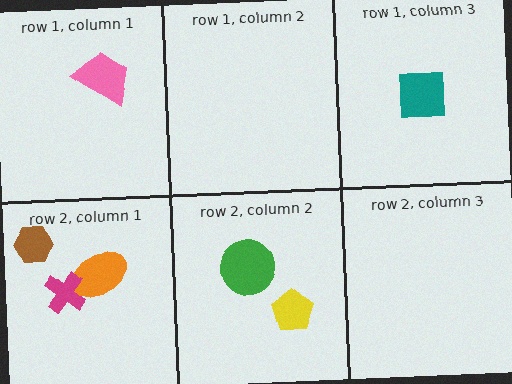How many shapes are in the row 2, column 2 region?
2.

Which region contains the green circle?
The row 2, column 2 region.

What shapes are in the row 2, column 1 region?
The orange ellipse, the brown hexagon, the magenta cross.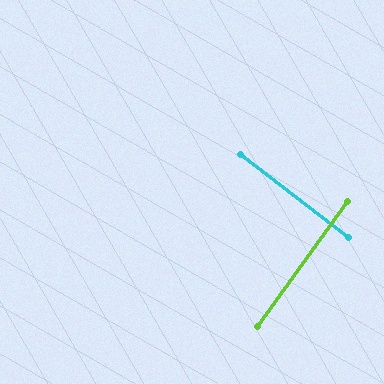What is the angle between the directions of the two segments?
Approximately 88 degrees.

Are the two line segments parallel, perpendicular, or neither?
Perpendicular — they meet at approximately 88°.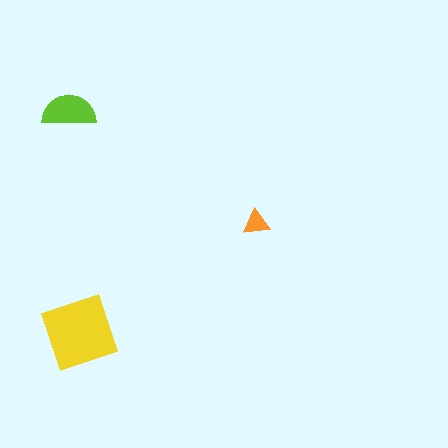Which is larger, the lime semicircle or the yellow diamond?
The yellow diamond.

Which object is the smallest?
The orange triangle.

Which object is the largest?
The yellow diamond.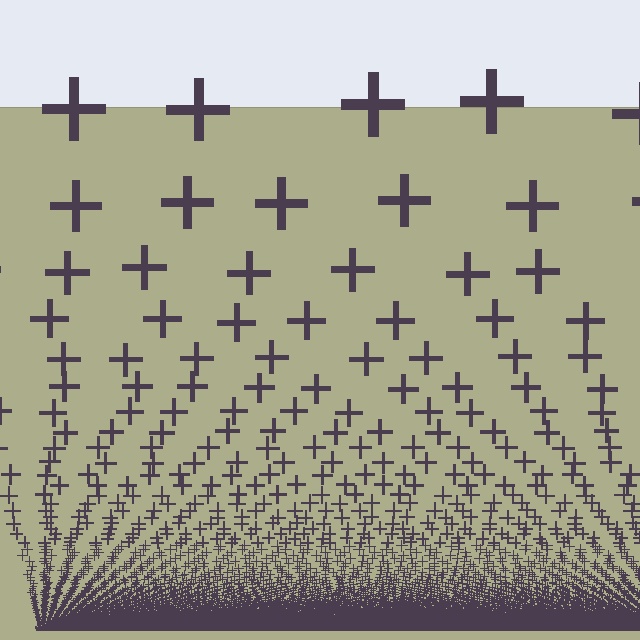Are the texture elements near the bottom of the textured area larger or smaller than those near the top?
Smaller. The gradient is inverted — elements near the bottom are smaller and denser.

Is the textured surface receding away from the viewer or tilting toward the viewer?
The surface appears to tilt toward the viewer. Texture elements get larger and sparser toward the top.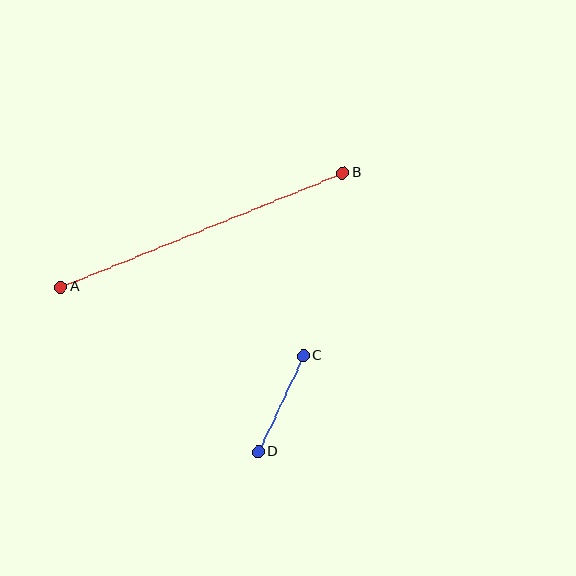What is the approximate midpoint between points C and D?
The midpoint is at approximately (281, 404) pixels.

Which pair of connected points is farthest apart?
Points A and B are farthest apart.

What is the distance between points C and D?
The distance is approximately 106 pixels.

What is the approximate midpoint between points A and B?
The midpoint is at approximately (202, 230) pixels.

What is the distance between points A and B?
The distance is approximately 305 pixels.